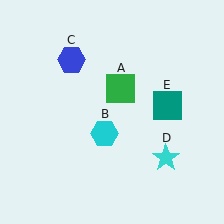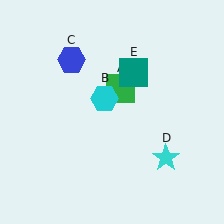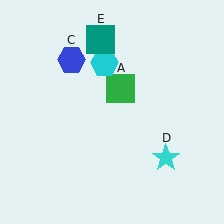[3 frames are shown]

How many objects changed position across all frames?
2 objects changed position: cyan hexagon (object B), teal square (object E).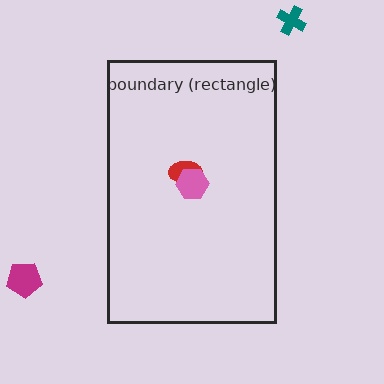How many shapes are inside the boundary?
2 inside, 2 outside.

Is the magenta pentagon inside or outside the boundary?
Outside.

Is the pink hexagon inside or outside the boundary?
Inside.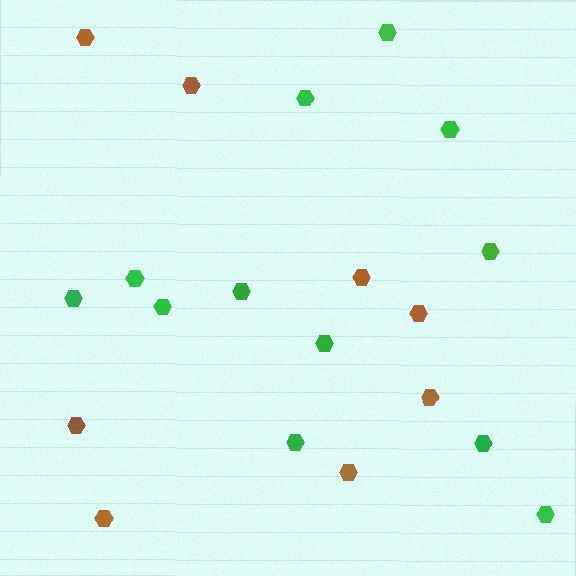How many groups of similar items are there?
There are 2 groups: one group of green hexagons (12) and one group of brown hexagons (8).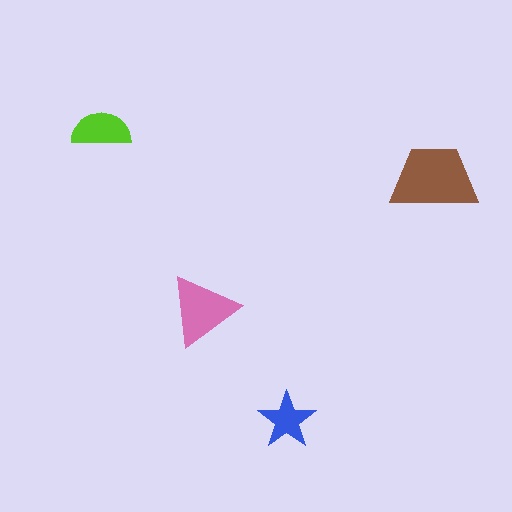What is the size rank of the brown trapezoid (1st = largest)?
1st.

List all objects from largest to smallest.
The brown trapezoid, the pink triangle, the lime semicircle, the blue star.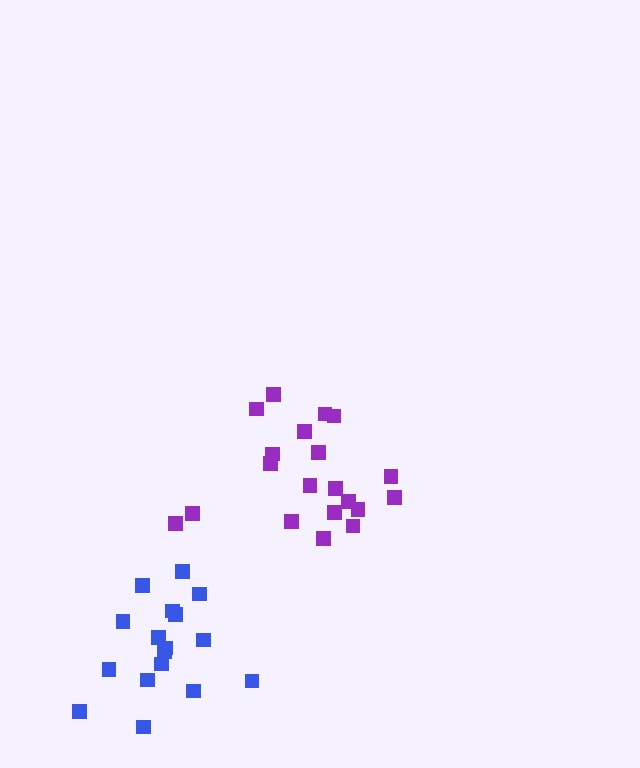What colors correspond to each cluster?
The clusters are colored: purple, blue.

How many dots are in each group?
Group 1: 20 dots, Group 2: 17 dots (37 total).